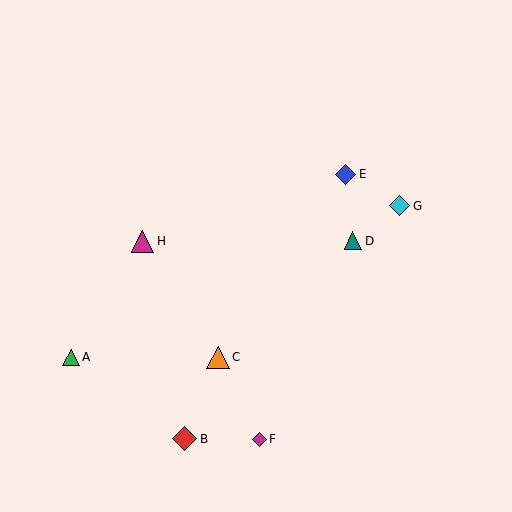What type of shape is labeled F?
Shape F is a magenta diamond.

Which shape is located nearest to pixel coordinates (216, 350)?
The orange triangle (labeled C) at (218, 357) is nearest to that location.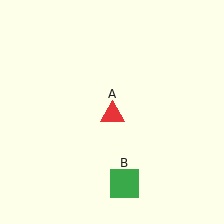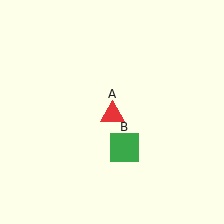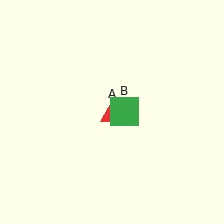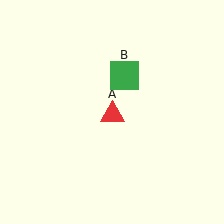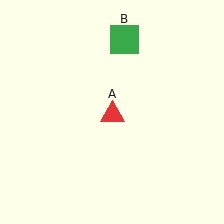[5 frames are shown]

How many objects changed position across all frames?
1 object changed position: green square (object B).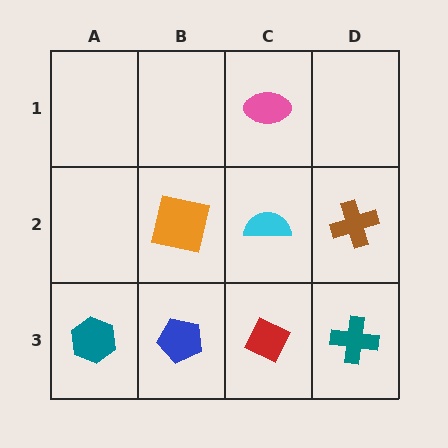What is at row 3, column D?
A teal cross.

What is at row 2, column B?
An orange square.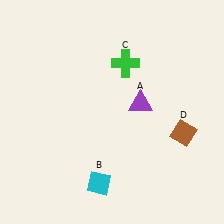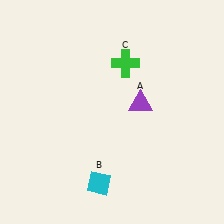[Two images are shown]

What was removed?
The brown diamond (D) was removed in Image 2.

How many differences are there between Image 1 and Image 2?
There is 1 difference between the two images.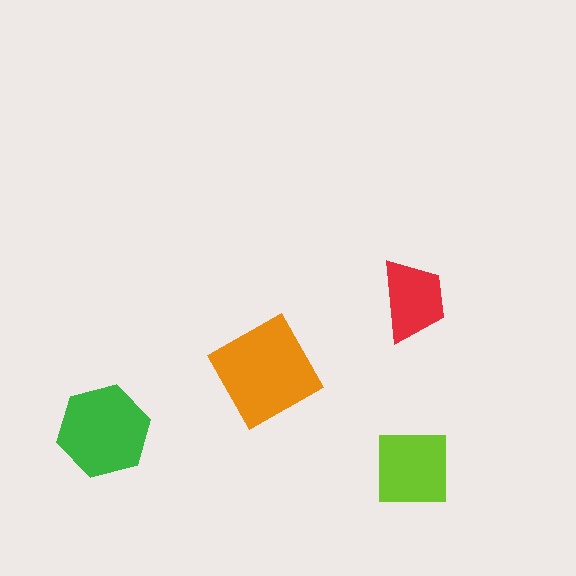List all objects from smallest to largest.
The red trapezoid, the lime square, the green hexagon, the orange diamond.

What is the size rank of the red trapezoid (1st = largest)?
4th.